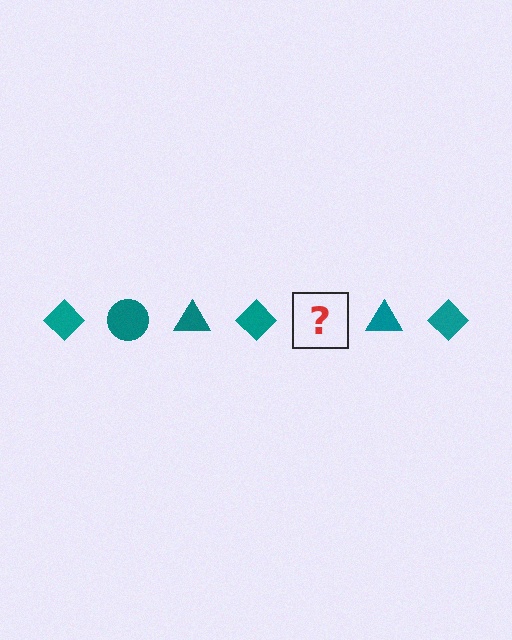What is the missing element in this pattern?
The missing element is a teal circle.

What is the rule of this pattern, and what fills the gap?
The rule is that the pattern cycles through diamond, circle, triangle shapes in teal. The gap should be filled with a teal circle.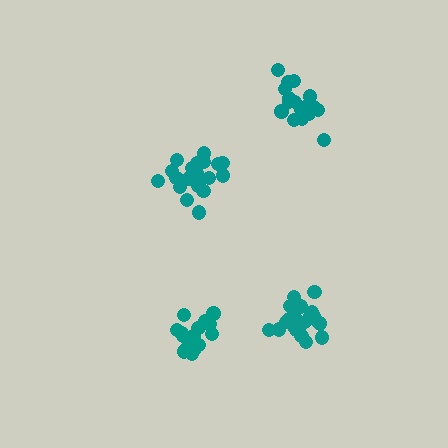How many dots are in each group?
Group 1: 21 dots, Group 2: 16 dots, Group 3: 18 dots, Group 4: 21 dots (76 total).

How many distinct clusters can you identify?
There are 4 distinct clusters.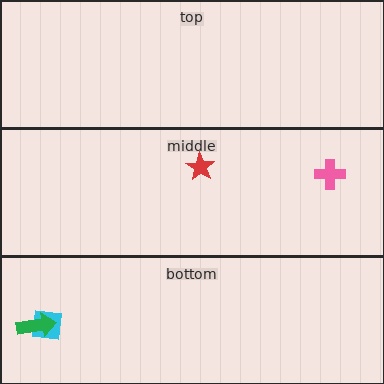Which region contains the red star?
The middle region.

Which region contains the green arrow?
The bottom region.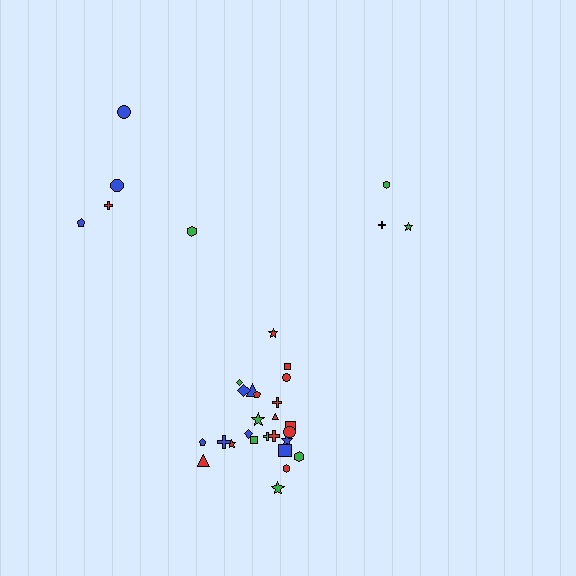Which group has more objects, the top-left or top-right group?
The top-left group.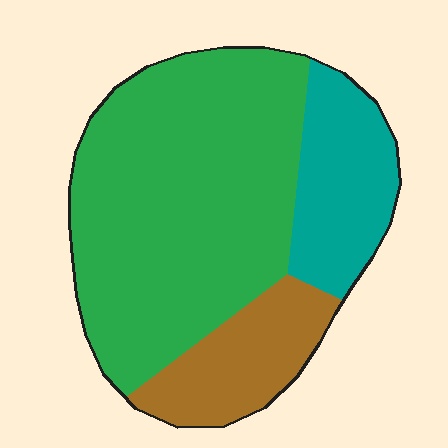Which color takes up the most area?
Green, at roughly 65%.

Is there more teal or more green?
Green.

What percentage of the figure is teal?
Teal takes up about one fifth (1/5) of the figure.